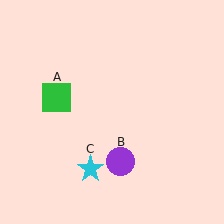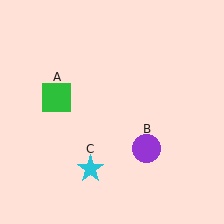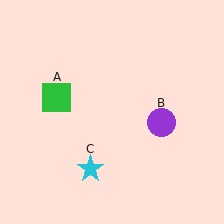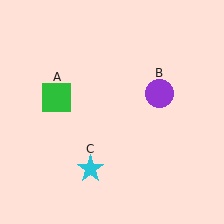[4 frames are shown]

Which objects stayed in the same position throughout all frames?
Green square (object A) and cyan star (object C) remained stationary.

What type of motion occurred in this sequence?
The purple circle (object B) rotated counterclockwise around the center of the scene.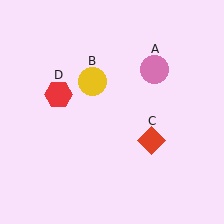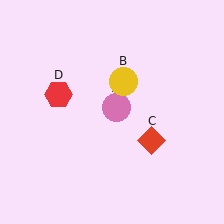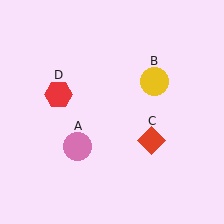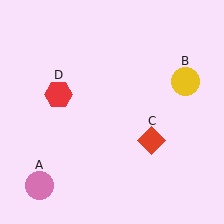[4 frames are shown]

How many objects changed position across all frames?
2 objects changed position: pink circle (object A), yellow circle (object B).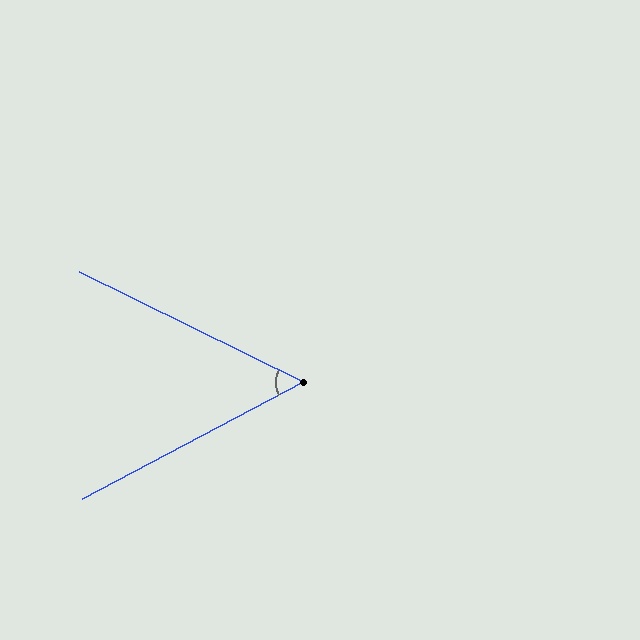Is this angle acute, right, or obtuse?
It is acute.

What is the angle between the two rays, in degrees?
Approximately 54 degrees.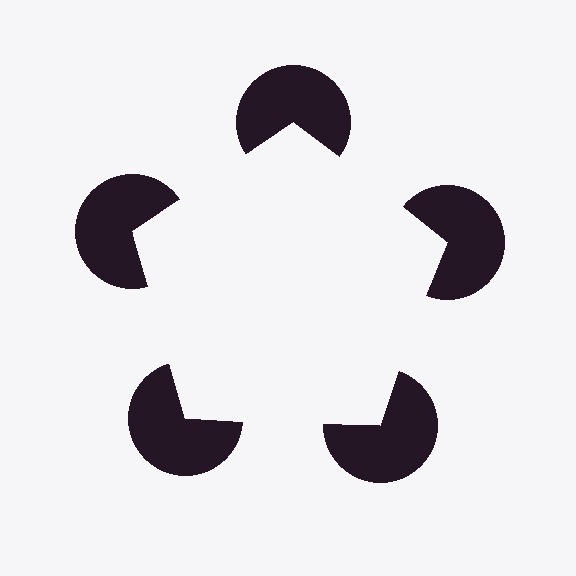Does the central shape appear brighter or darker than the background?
It typically appears slightly brighter than the background, even though no actual brightness change is drawn.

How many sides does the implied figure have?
5 sides.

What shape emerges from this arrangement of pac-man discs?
An illusory pentagon — its edges are inferred from the aligned wedge cuts in the pac-man discs, not physically drawn.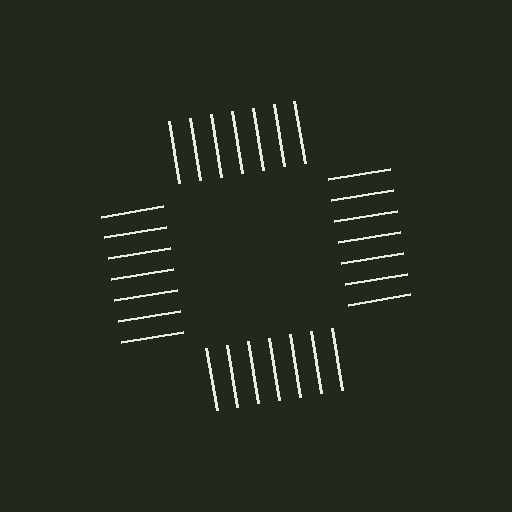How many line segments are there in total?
28 — 7 along each of the 4 edges.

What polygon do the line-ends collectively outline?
An illusory square — the line segments terminate on its edges but no continuous stroke is drawn.